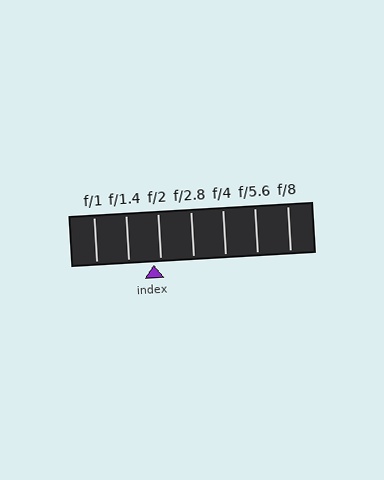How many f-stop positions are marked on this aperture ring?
There are 7 f-stop positions marked.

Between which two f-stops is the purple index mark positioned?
The index mark is between f/1.4 and f/2.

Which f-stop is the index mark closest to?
The index mark is closest to f/2.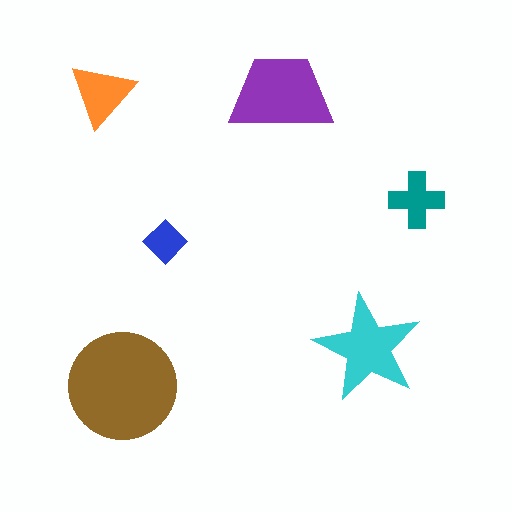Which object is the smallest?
The blue diamond.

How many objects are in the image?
There are 6 objects in the image.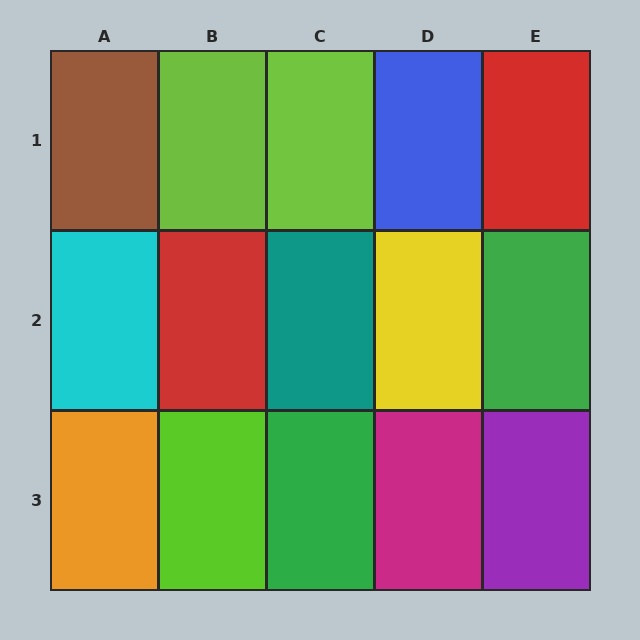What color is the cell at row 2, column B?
Red.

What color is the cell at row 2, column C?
Teal.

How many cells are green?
2 cells are green.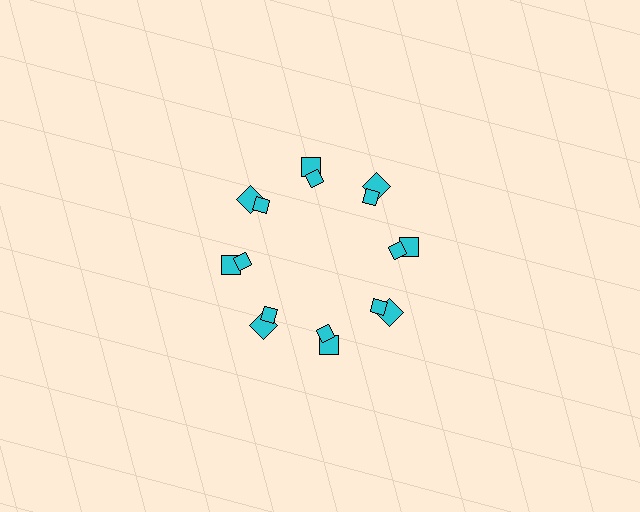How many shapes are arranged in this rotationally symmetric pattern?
There are 16 shapes, arranged in 8 groups of 2.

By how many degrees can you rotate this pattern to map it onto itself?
The pattern maps onto itself every 45 degrees of rotation.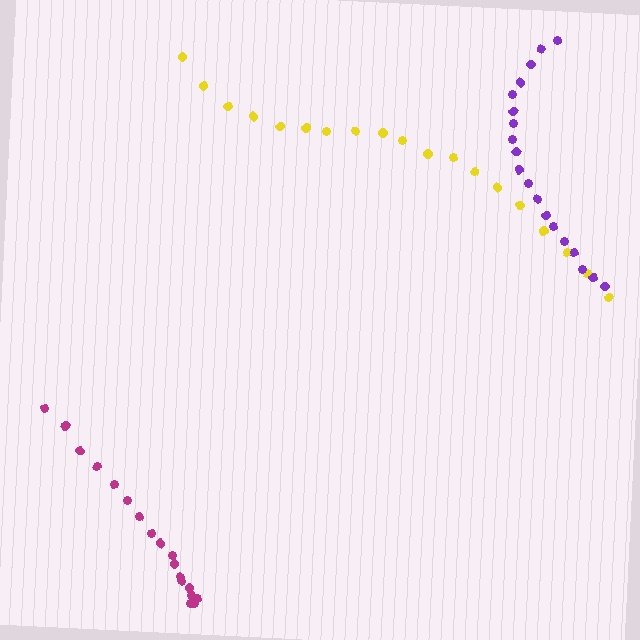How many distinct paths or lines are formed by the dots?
There are 3 distinct paths.